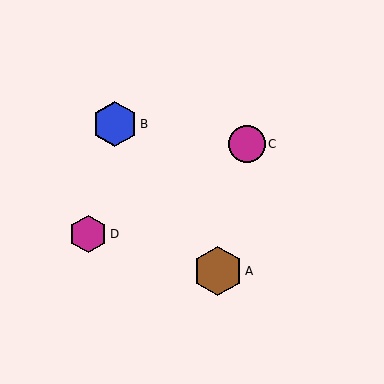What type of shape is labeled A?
Shape A is a brown hexagon.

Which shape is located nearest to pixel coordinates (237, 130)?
The magenta circle (labeled C) at (247, 144) is nearest to that location.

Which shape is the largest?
The brown hexagon (labeled A) is the largest.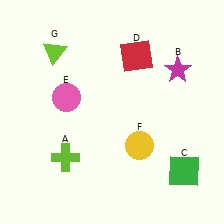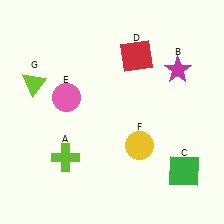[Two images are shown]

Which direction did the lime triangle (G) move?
The lime triangle (G) moved down.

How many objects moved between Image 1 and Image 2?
1 object moved between the two images.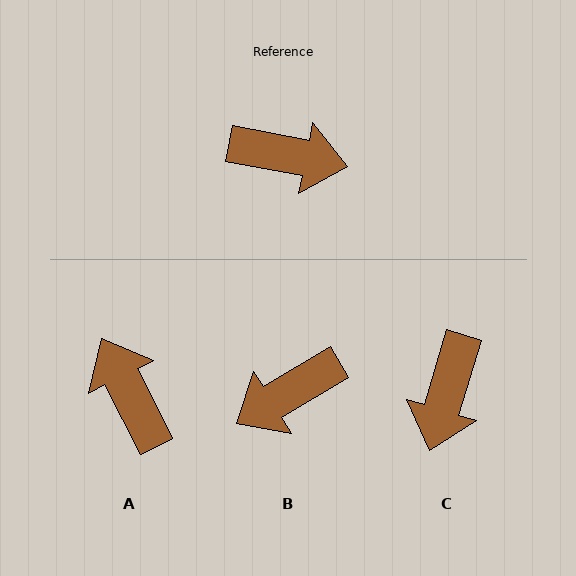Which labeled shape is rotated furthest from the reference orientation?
B, about 138 degrees away.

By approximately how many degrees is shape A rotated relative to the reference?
Approximately 128 degrees counter-clockwise.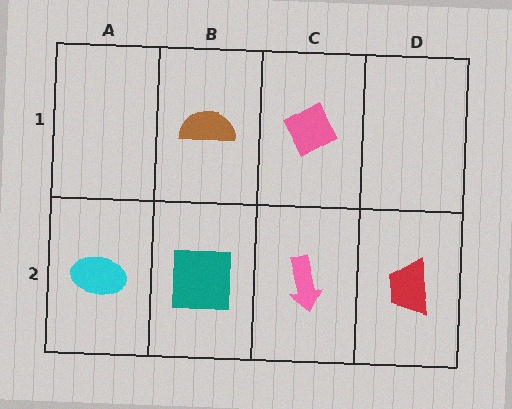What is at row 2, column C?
A pink arrow.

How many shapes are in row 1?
2 shapes.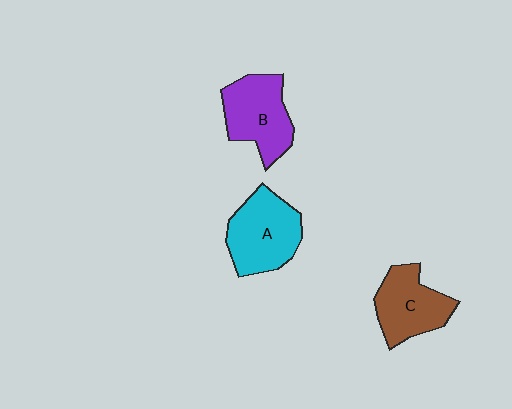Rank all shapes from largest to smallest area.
From largest to smallest: A (cyan), B (purple), C (brown).